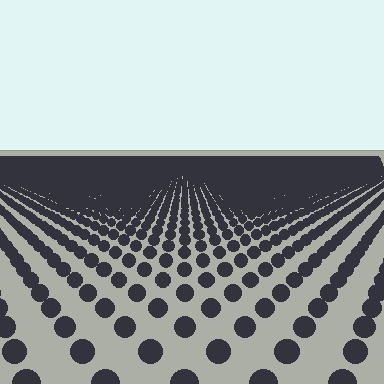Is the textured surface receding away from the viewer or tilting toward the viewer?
The surface is receding away from the viewer. Texture elements get smaller and denser toward the top.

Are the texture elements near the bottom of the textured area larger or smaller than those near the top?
Larger. Near the bottom, elements are closer to the viewer and appear at a bigger on-screen size.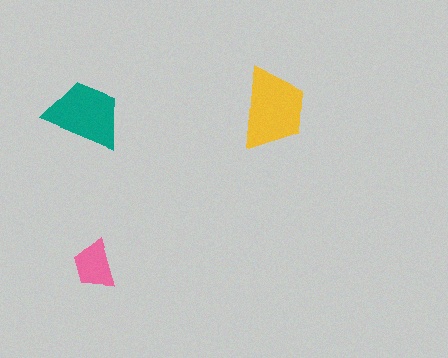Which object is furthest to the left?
The teal trapezoid is leftmost.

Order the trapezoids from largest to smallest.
the yellow one, the teal one, the pink one.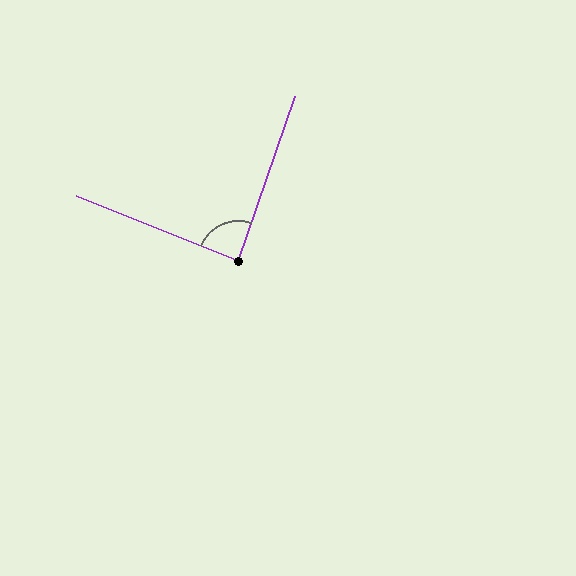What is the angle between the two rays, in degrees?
Approximately 87 degrees.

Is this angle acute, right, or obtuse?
It is approximately a right angle.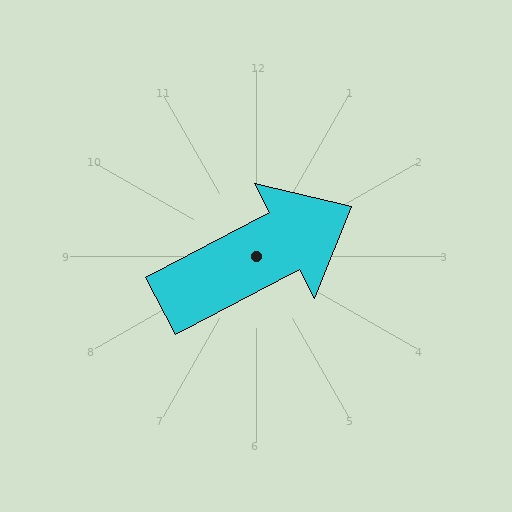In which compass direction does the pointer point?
Northeast.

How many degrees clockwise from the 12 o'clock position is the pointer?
Approximately 62 degrees.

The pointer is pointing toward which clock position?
Roughly 2 o'clock.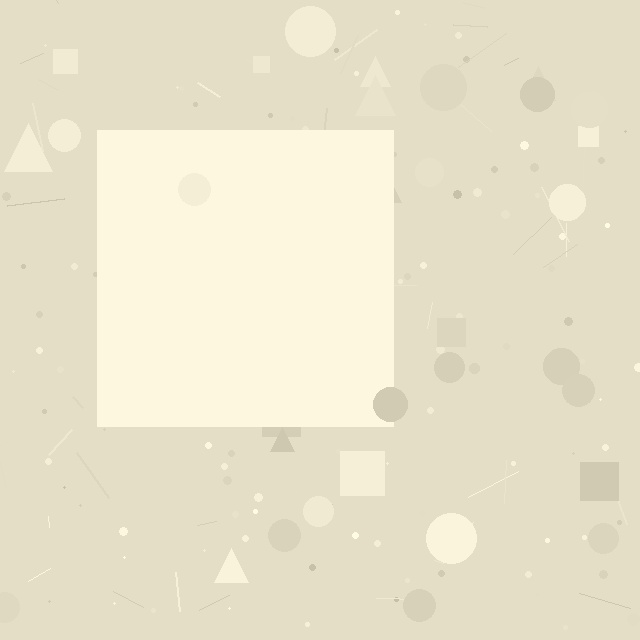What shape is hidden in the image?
A square is hidden in the image.